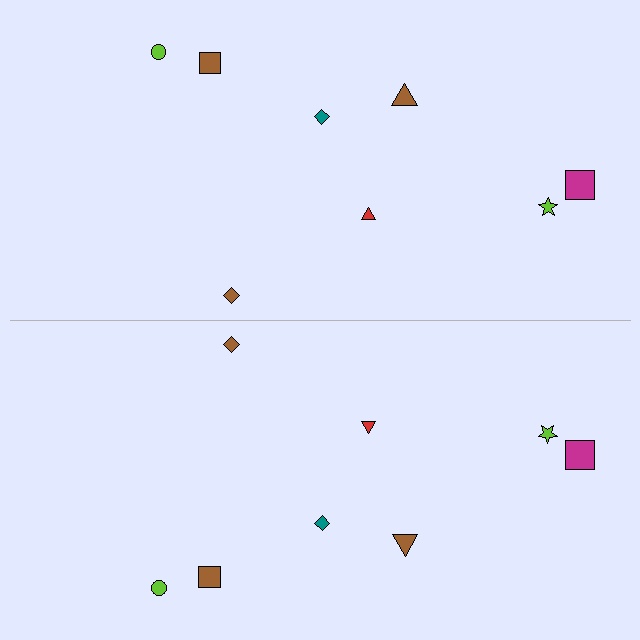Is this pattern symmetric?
Yes, this pattern has bilateral (reflection) symmetry.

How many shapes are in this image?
There are 16 shapes in this image.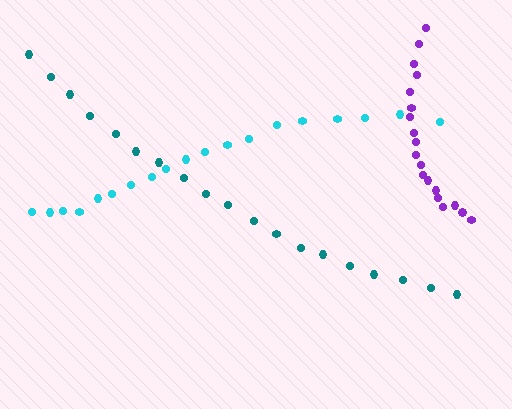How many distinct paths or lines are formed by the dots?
There are 3 distinct paths.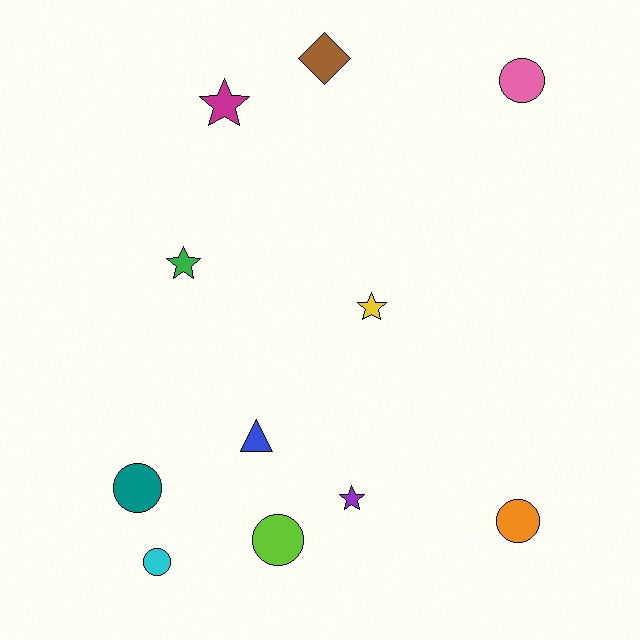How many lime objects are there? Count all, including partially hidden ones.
There is 1 lime object.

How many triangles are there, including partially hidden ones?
There is 1 triangle.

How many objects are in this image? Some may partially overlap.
There are 11 objects.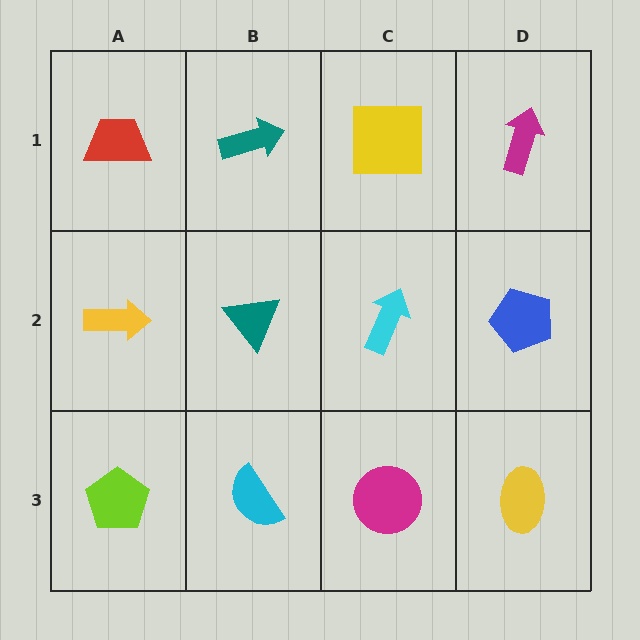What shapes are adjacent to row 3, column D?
A blue pentagon (row 2, column D), a magenta circle (row 3, column C).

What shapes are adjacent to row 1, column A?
A yellow arrow (row 2, column A), a teal arrow (row 1, column B).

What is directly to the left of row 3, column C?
A cyan semicircle.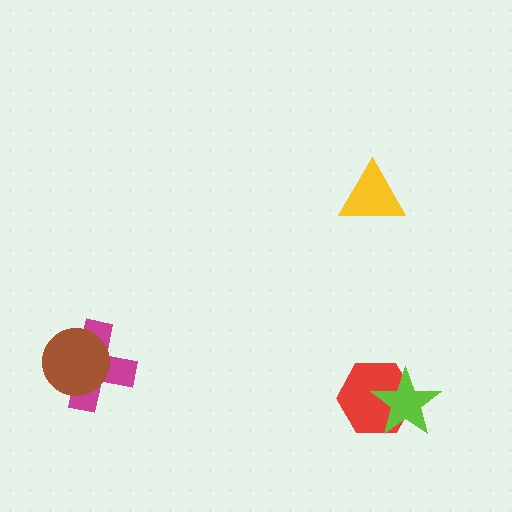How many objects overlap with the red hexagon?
1 object overlaps with the red hexagon.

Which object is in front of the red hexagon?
The lime star is in front of the red hexagon.